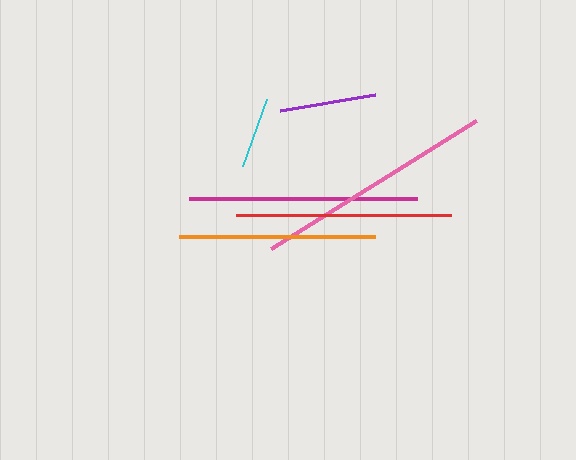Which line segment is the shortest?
The cyan line is the shortest at approximately 71 pixels.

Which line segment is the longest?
The pink line is the longest at approximately 241 pixels.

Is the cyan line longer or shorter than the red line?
The red line is longer than the cyan line.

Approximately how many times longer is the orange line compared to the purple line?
The orange line is approximately 2.0 times the length of the purple line.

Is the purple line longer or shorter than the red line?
The red line is longer than the purple line.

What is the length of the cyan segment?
The cyan segment is approximately 71 pixels long.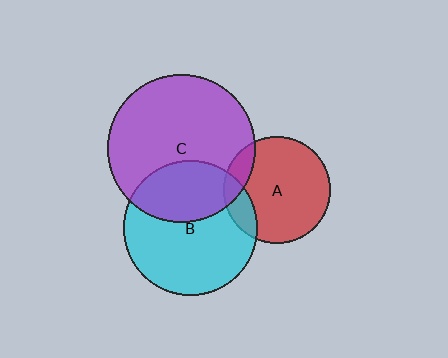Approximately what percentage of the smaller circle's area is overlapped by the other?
Approximately 15%.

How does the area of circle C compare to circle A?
Approximately 1.9 times.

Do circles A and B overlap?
Yes.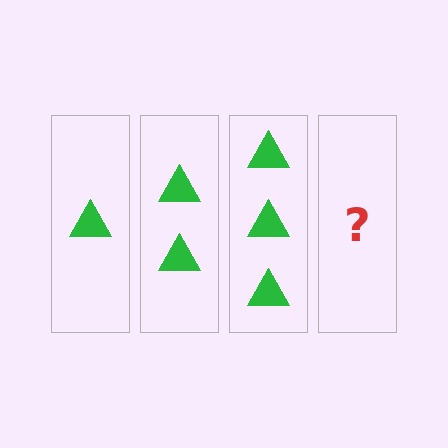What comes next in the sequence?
The next element should be 4 triangles.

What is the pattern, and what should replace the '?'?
The pattern is that each step adds one more triangle. The '?' should be 4 triangles.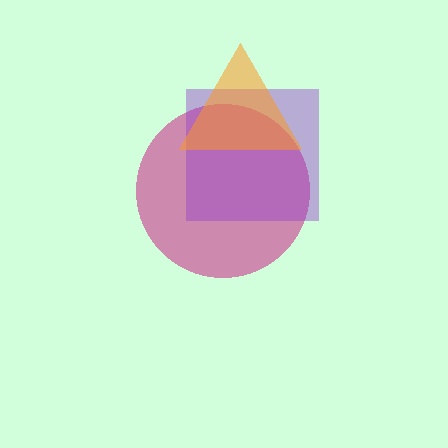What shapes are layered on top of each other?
The layered shapes are: a magenta circle, a purple square, an orange triangle.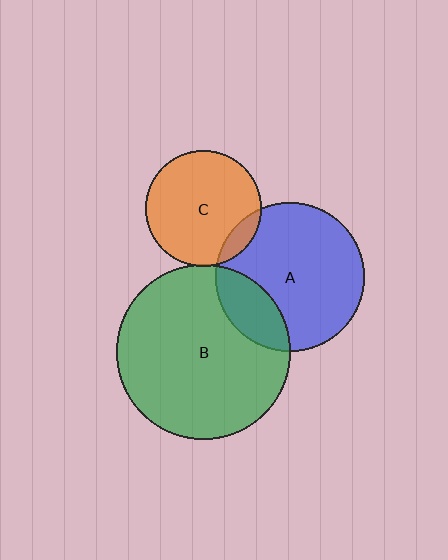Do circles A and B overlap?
Yes.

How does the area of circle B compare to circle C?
Approximately 2.2 times.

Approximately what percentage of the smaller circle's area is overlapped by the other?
Approximately 20%.